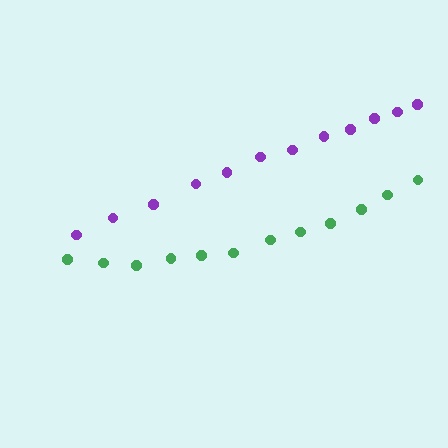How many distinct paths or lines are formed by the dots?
There are 2 distinct paths.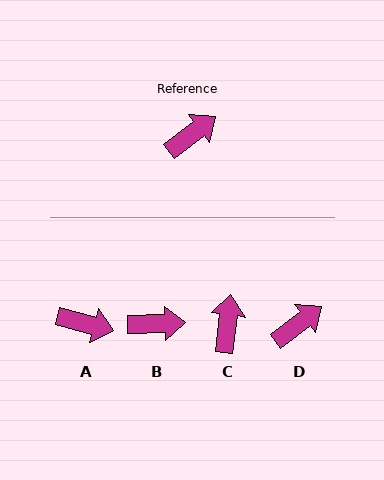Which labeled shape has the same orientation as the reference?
D.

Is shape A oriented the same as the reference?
No, it is off by about 52 degrees.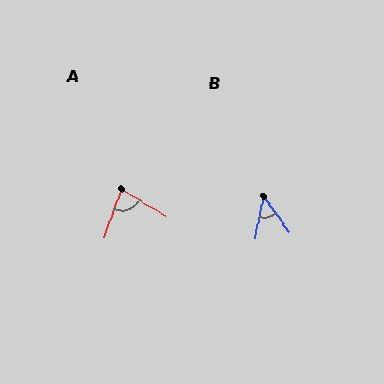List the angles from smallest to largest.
B (47°), A (79°).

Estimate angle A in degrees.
Approximately 79 degrees.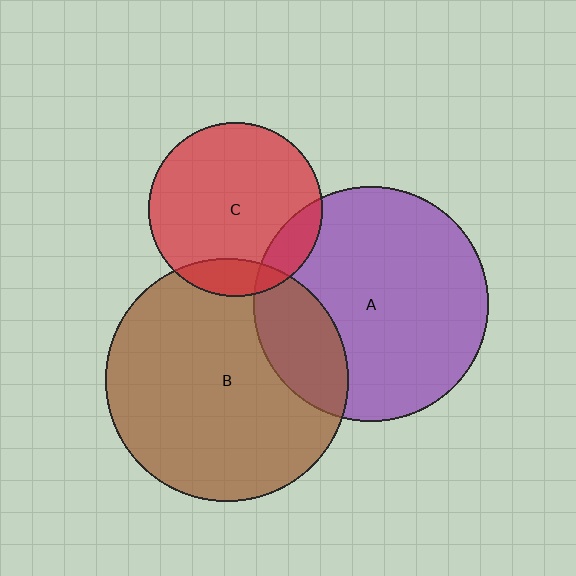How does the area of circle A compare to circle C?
Approximately 1.8 times.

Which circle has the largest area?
Circle B (brown).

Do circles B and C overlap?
Yes.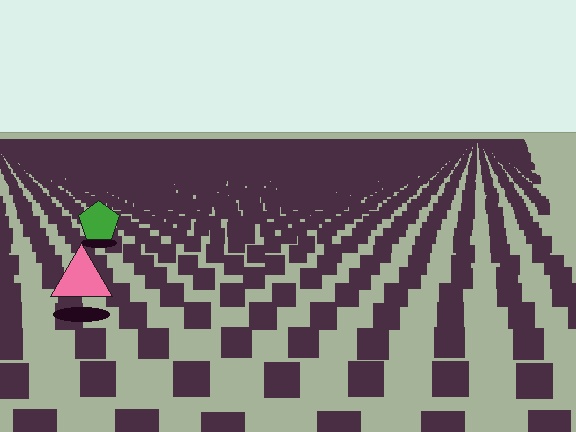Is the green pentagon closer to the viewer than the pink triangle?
No. The pink triangle is closer — you can tell from the texture gradient: the ground texture is coarser near it.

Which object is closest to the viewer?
The pink triangle is closest. The texture marks near it are larger and more spread out.